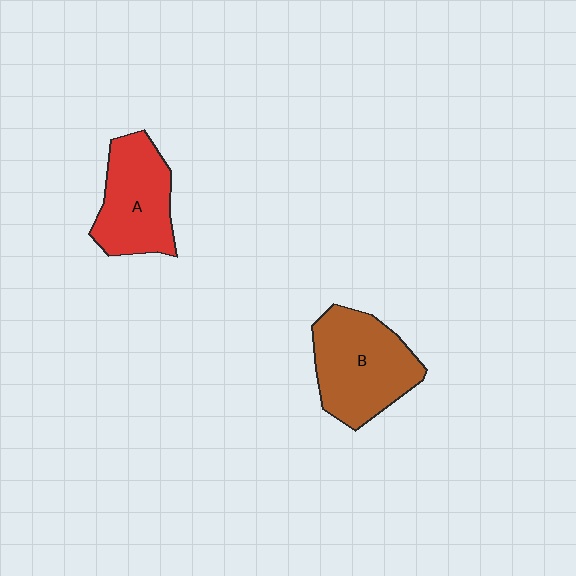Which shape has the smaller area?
Shape A (red).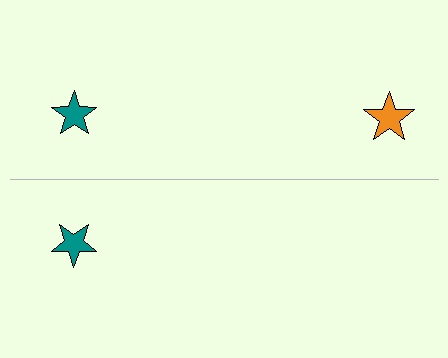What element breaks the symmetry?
A orange star is missing from the bottom side.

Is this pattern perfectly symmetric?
No, the pattern is not perfectly symmetric. A orange star is missing from the bottom side.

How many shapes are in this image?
There are 3 shapes in this image.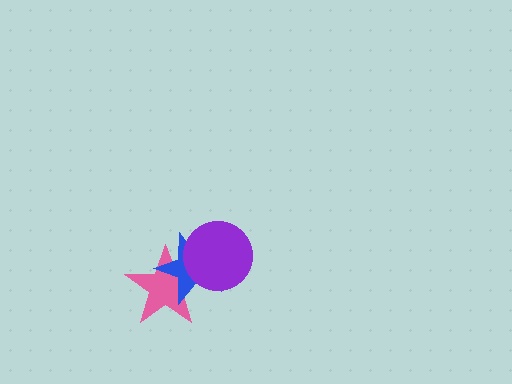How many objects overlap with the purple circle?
2 objects overlap with the purple circle.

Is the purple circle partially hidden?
No, no other shape covers it.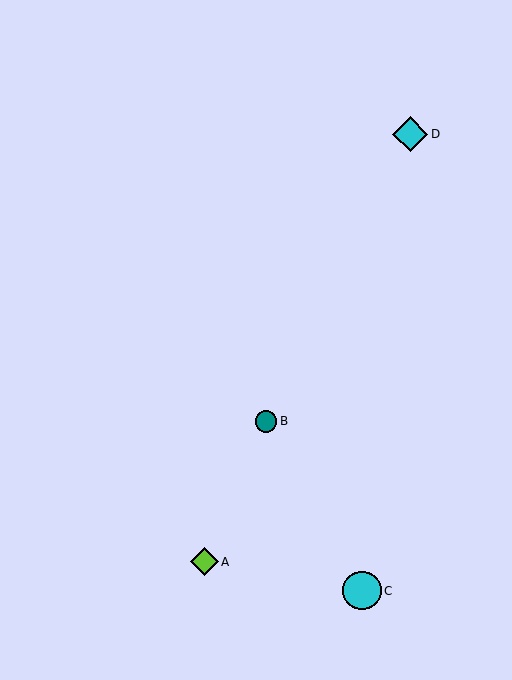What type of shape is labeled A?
Shape A is a lime diamond.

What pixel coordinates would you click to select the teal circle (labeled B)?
Click at (266, 421) to select the teal circle B.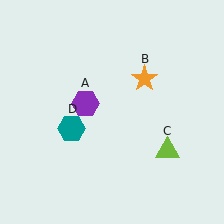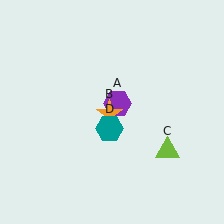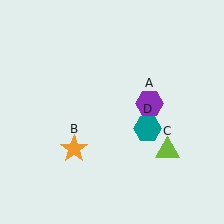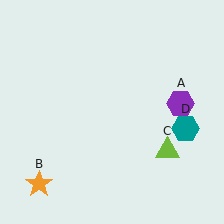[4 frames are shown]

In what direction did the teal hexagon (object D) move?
The teal hexagon (object D) moved right.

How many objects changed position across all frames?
3 objects changed position: purple hexagon (object A), orange star (object B), teal hexagon (object D).